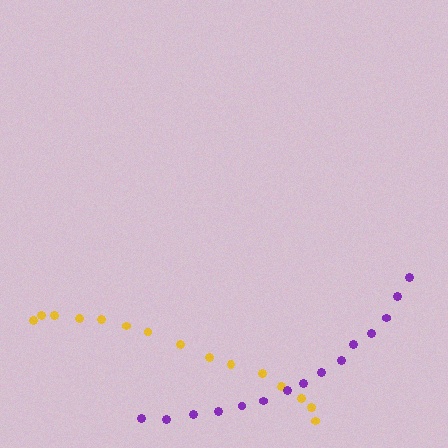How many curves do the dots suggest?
There are 2 distinct paths.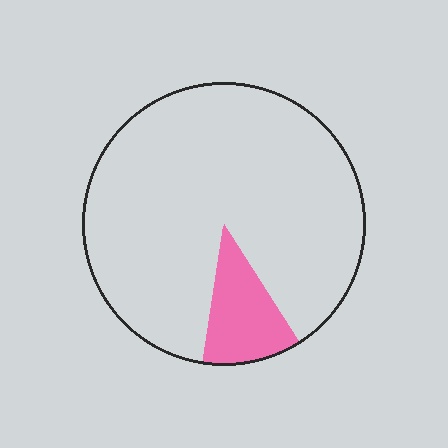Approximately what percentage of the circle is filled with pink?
Approximately 10%.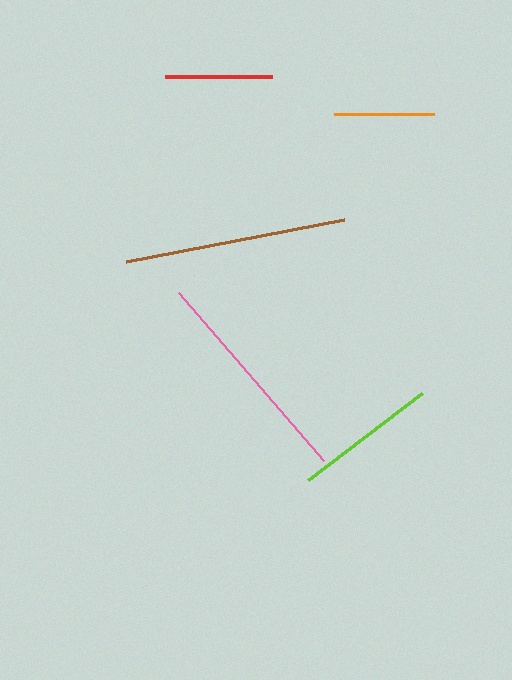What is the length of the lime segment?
The lime segment is approximately 144 pixels long.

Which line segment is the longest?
The pink line is the longest at approximately 222 pixels.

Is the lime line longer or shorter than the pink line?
The pink line is longer than the lime line.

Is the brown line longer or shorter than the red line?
The brown line is longer than the red line.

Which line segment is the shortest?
The orange line is the shortest at approximately 100 pixels.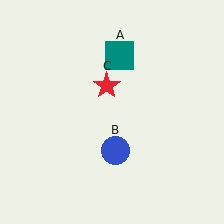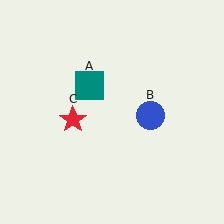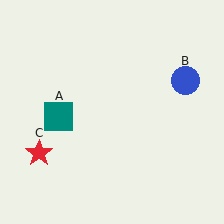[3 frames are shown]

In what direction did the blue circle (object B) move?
The blue circle (object B) moved up and to the right.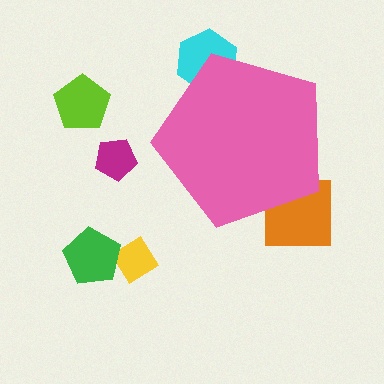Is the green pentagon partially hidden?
No, the green pentagon is fully visible.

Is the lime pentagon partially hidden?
No, the lime pentagon is fully visible.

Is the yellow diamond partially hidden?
No, the yellow diamond is fully visible.